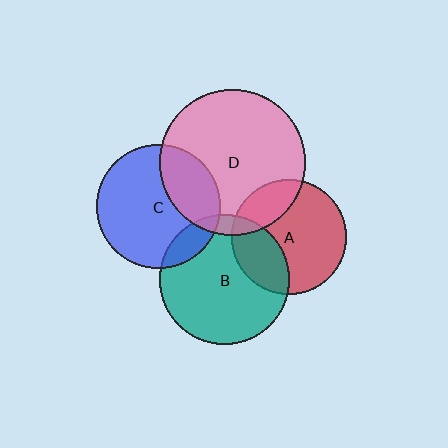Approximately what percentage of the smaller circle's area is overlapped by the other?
Approximately 5%.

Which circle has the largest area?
Circle D (pink).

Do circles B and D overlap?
Yes.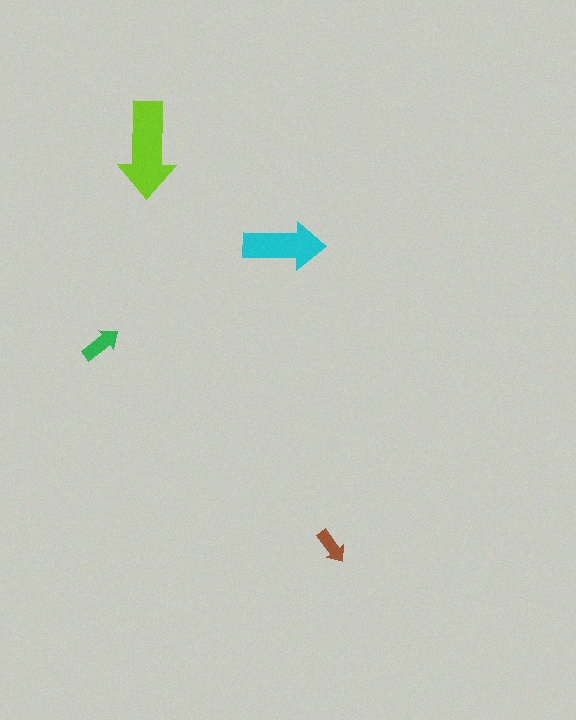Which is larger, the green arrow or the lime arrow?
The lime one.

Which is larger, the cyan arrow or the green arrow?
The cyan one.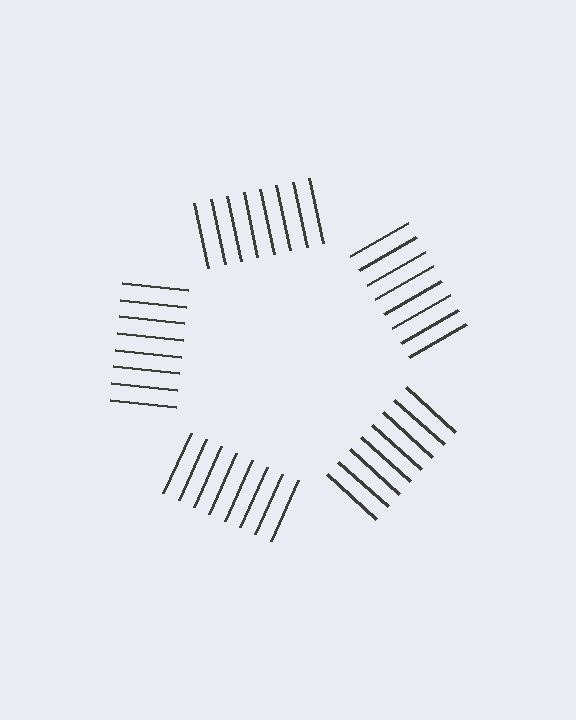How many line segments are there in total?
40 — 8 along each of the 5 edges.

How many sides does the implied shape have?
5 sides — the line-ends trace a pentagon.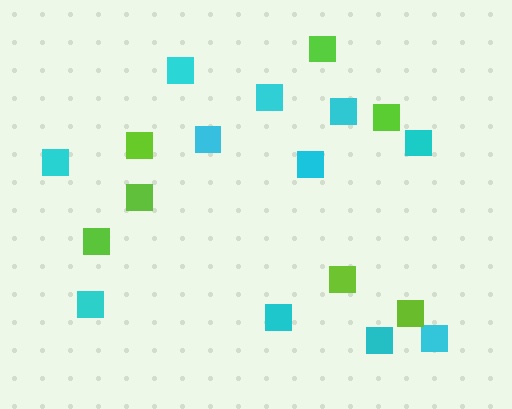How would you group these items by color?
There are 2 groups: one group of cyan squares (11) and one group of lime squares (7).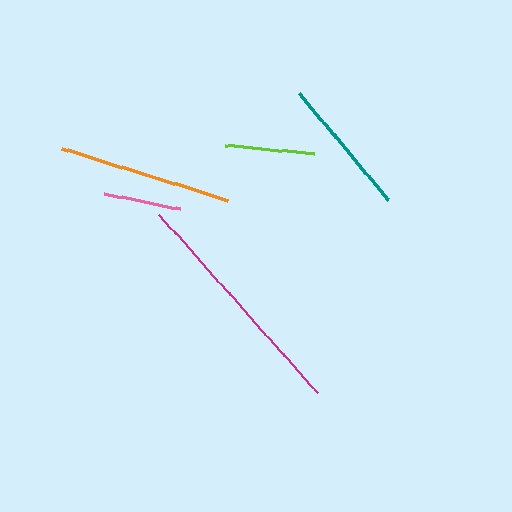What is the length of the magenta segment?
The magenta segment is approximately 238 pixels long.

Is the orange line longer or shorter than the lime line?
The orange line is longer than the lime line.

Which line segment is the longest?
The magenta line is the longest at approximately 238 pixels.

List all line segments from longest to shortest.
From longest to shortest: magenta, orange, teal, lime, pink.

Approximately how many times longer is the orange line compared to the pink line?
The orange line is approximately 2.2 times the length of the pink line.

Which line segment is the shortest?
The pink line is the shortest at approximately 77 pixels.